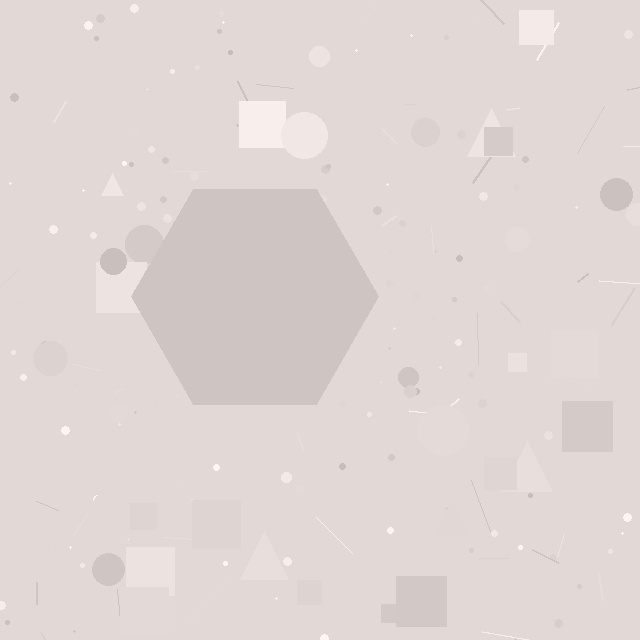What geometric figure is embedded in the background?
A hexagon is embedded in the background.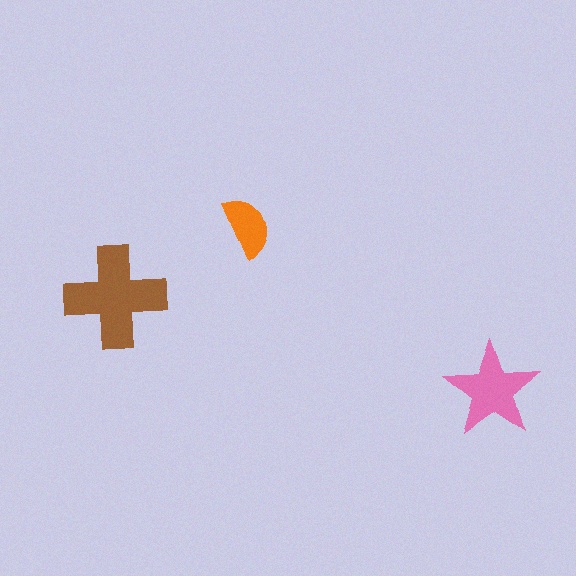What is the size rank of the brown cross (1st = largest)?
1st.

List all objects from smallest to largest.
The orange semicircle, the pink star, the brown cross.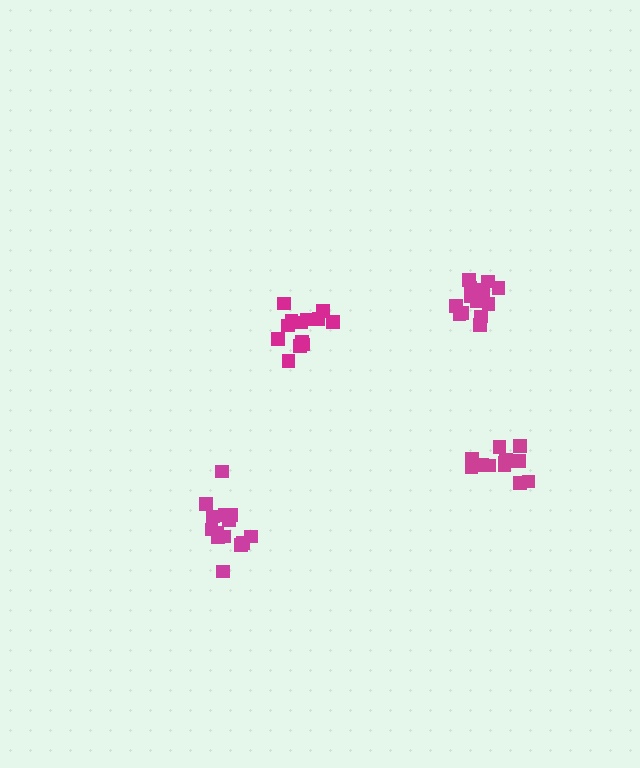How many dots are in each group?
Group 1: 13 dots, Group 2: 14 dots, Group 3: 13 dots, Group 4: 15 dots (55 total).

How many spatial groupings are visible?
There are 4 spatial groupings.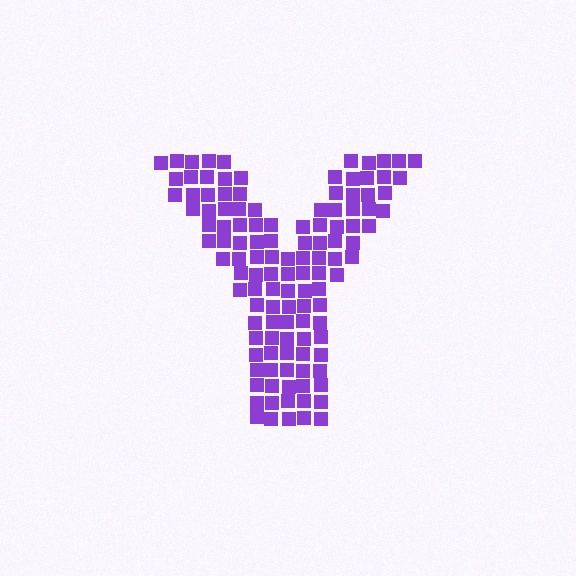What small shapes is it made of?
It is made of small squares.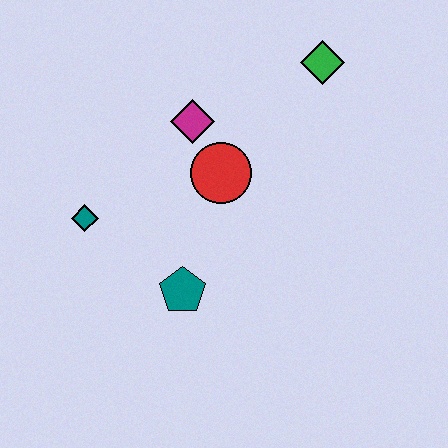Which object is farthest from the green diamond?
The teal diamond is farthest from the green diamond.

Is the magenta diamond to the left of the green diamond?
Yes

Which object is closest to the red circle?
The magenta diamond is closest to the red circle.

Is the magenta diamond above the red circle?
Yes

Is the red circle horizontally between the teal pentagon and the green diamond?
Yes